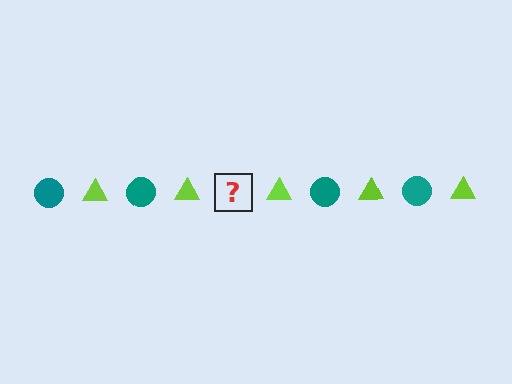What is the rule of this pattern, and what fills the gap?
The rule is that the pattern alternates between teal circle and lime triangle. The gap should be filled with a teal circle.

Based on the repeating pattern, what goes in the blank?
The blank should be a teal circle.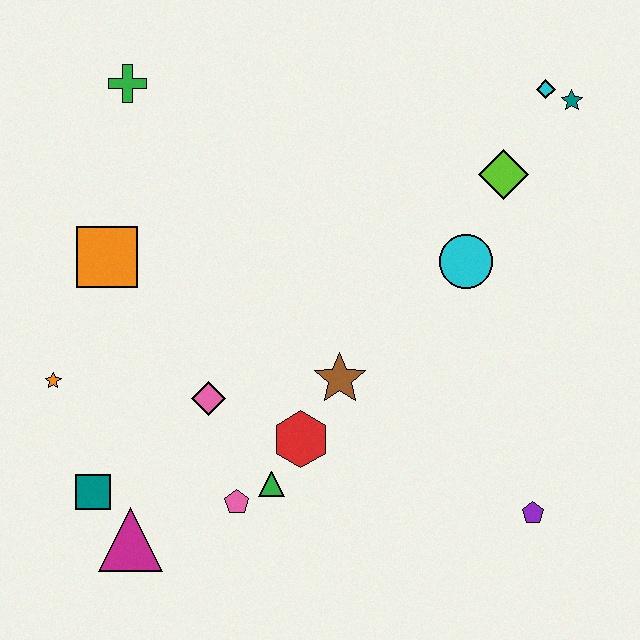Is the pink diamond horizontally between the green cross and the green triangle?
Yes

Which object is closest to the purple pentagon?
The brown star is closest to the purple pentagon.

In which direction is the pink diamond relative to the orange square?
The pink diamond is below the orange square.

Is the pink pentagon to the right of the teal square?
Yes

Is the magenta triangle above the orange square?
No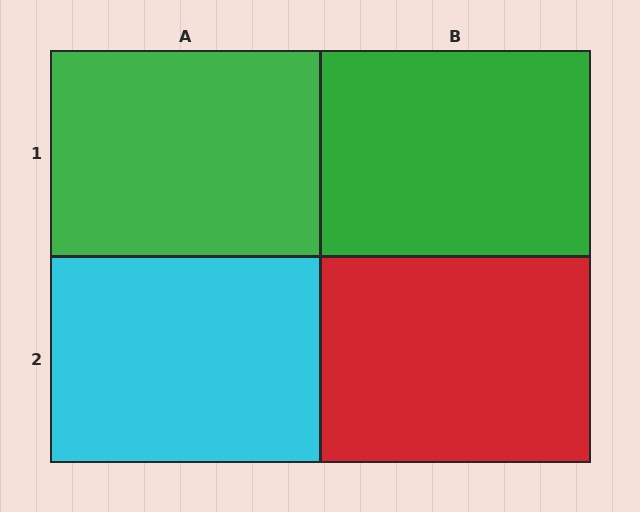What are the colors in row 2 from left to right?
Cyan, red.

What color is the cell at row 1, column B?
Green.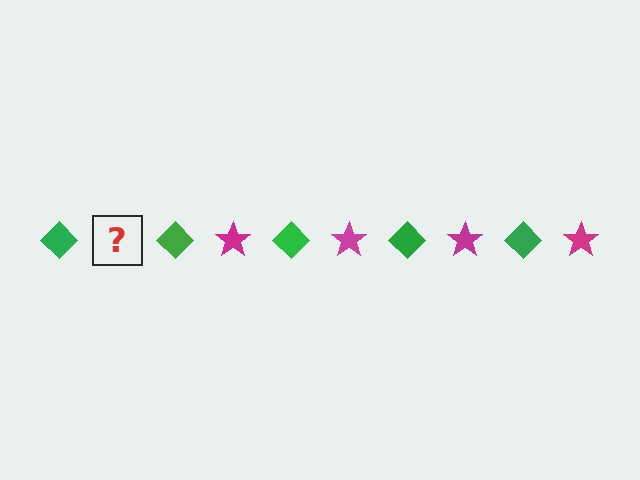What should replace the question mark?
The question mark should be replaced with a magenta star.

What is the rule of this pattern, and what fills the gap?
The rule is that the pattern alternates between green diamond and magenta star. The gap should be filled with a magenta star.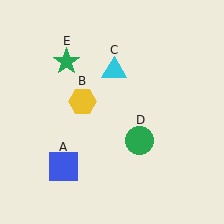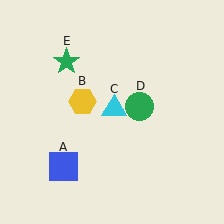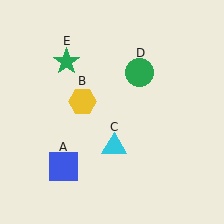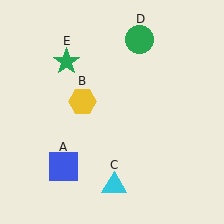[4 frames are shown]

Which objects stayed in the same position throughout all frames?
Blue square (object A) and yellow hexagon (object B) and green star (object E) remained stationary.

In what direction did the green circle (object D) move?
The green circle (object D) moved up.